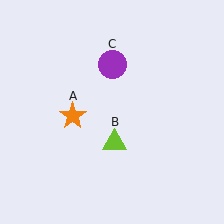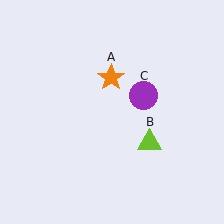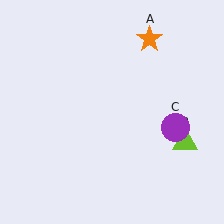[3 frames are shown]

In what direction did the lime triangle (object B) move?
The lime triangle (object B) moved right.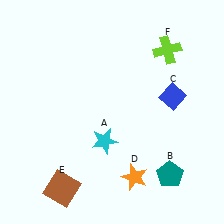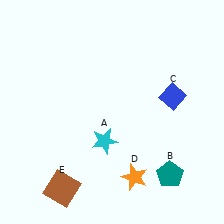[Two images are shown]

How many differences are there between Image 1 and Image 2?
There is 1 difference between the two images.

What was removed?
The lime cross (F) was removed in Image 2.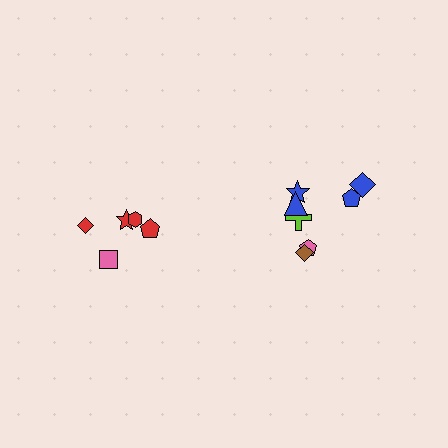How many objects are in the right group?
There are 7 objects.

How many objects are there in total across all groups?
There are 12 objects.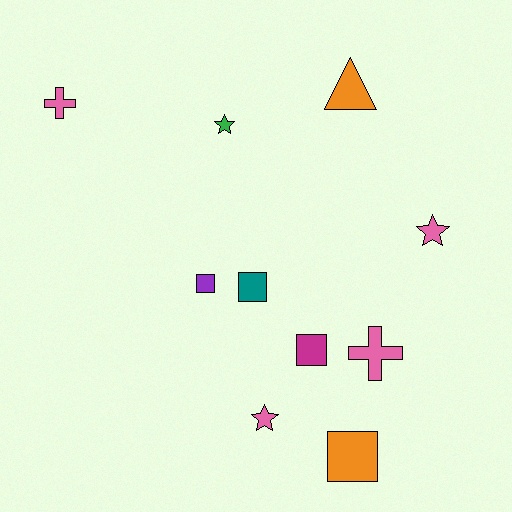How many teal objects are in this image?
There is 1 teal object.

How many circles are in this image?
There are no circles.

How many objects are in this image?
There are 10 objects.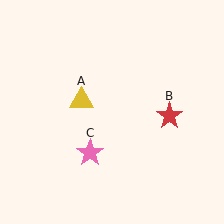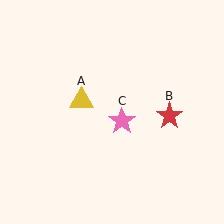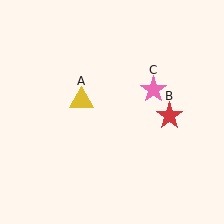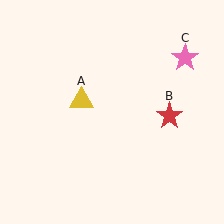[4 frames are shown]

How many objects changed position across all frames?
1 object changed position: pink star (object C).